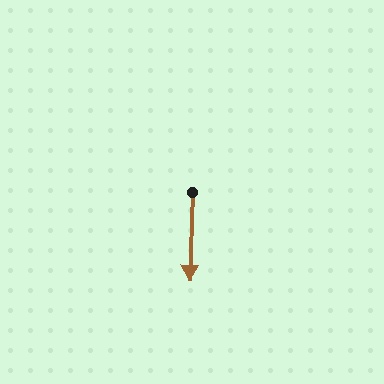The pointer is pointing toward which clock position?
Roughly 6 o'clock.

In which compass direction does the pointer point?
South.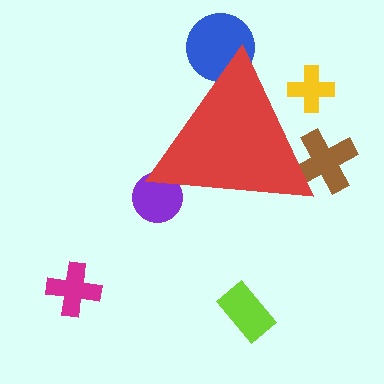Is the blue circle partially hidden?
Yes, the blue circle is partially hidden behind the red triangle.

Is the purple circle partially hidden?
Yes, the purple circle is partially hidden behind the red triangle.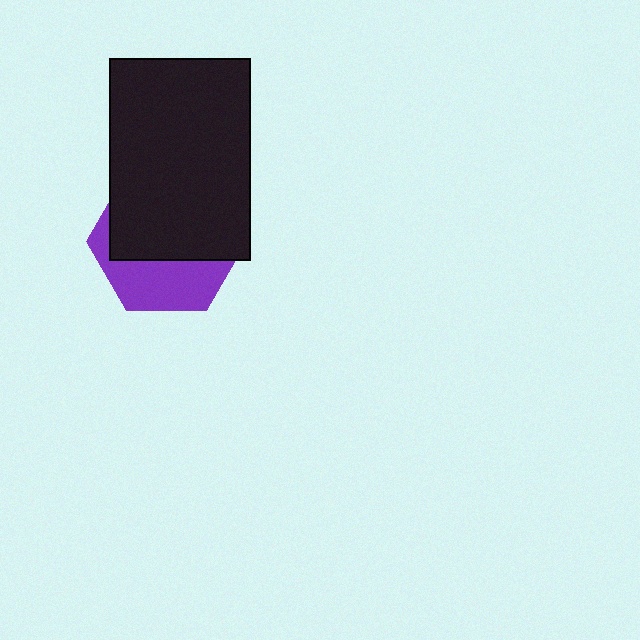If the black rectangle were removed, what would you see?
You would see the complete purple hexagon.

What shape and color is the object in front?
The object in front is a black rectangle.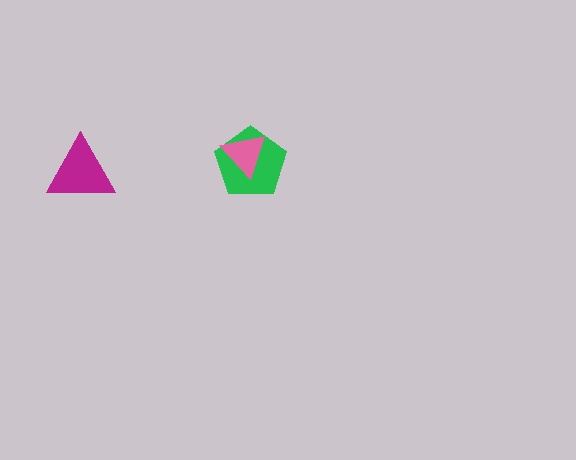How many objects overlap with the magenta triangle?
0 objects overlap with the magenta triangle.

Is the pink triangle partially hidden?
No, no other shape covers it.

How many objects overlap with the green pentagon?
1 object overlaps with the green pentagon.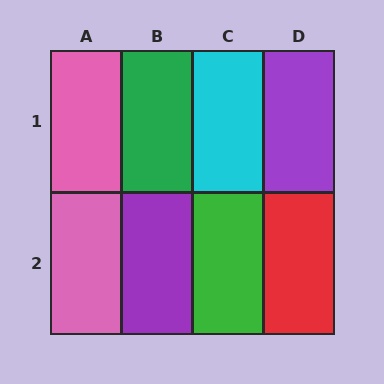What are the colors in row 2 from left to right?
Pink, purple, green, red.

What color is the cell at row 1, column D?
Purple.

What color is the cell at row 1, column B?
Green.